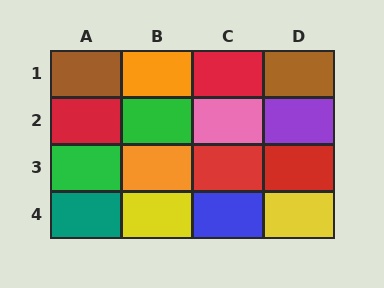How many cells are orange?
2 cells are orange.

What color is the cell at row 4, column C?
Blue.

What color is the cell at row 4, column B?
Yellow.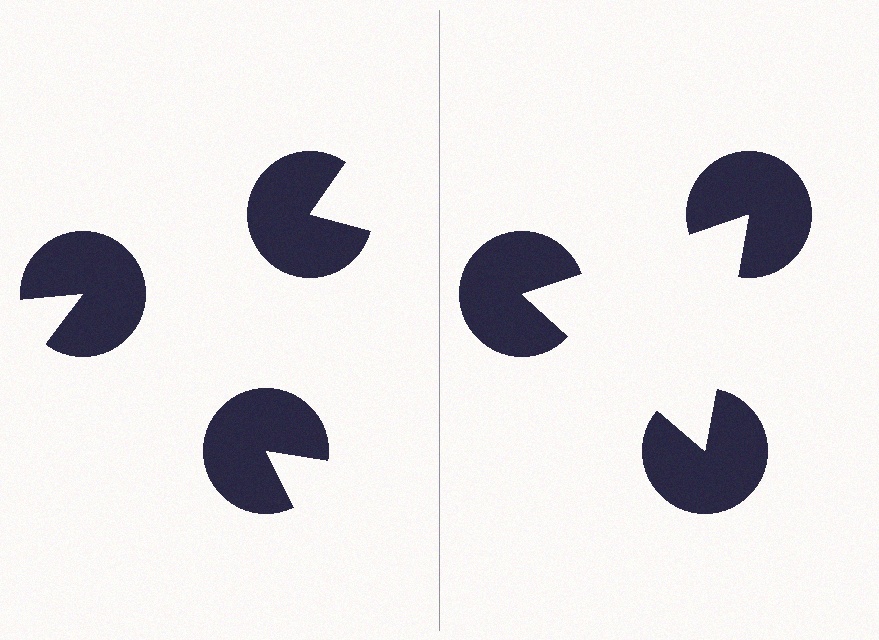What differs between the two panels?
The pac-man discs are positioned identically on both sides; only the wedge orientations differ. On the right they align to a triangle; on the left they are misaligned.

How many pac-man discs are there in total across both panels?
6 — 3 on each side.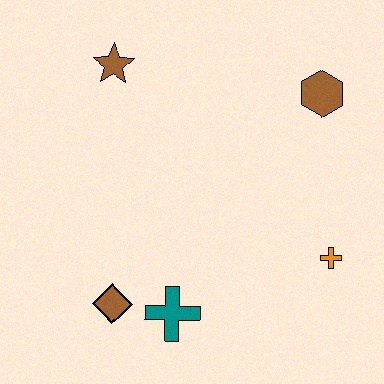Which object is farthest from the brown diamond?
The brown hexagon is farthest from the brown diamond.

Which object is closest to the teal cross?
The brown diamond is closest to the teal cross.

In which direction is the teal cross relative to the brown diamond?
The teal cross is to the right of the brown diamond.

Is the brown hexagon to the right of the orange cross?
No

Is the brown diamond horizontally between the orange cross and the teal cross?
No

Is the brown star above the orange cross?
Yes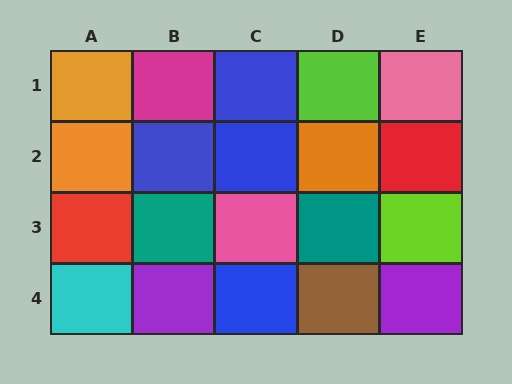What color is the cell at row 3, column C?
Pink.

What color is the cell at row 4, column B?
Purple.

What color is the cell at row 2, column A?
Orange.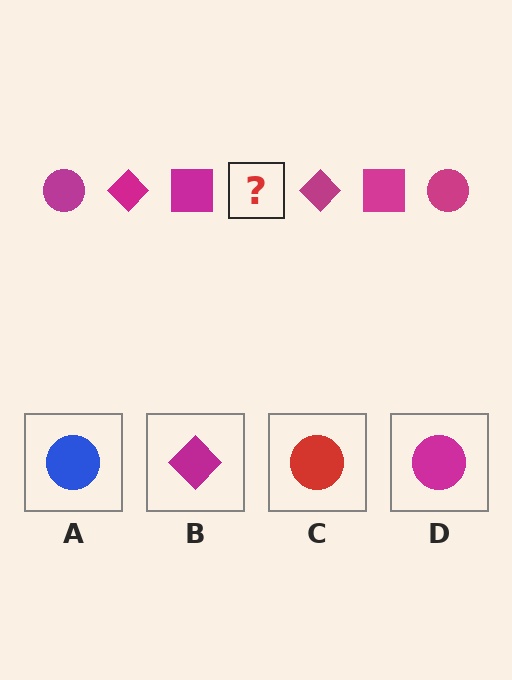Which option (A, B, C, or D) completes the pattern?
D.